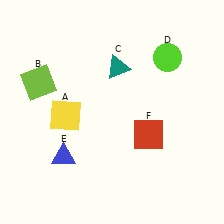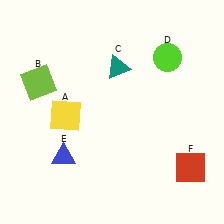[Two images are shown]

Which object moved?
The red square (F) moved right.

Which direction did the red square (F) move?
The red square (F) moved right.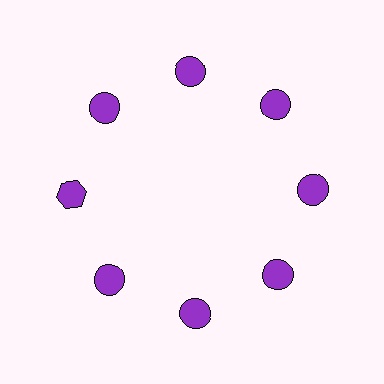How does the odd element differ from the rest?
It has a different shape: hexagon instead of circle.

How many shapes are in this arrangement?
There are 8 shapes arranged in a ring pattern.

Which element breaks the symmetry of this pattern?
The purple hexagon at roughly the 9 o'clock position breaks the symmetry. All other shapes are purple circles.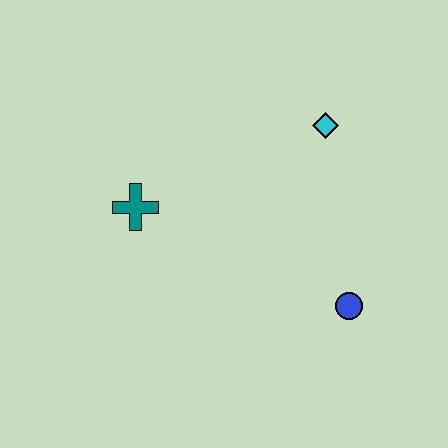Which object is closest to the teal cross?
The cyan diamond is closest to the teal cross.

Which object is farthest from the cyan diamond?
The teal cross is farthest from the cyan diamond.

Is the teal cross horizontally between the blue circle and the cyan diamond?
No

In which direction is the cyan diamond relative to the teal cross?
The cyan diamond is to the right of the teal cross.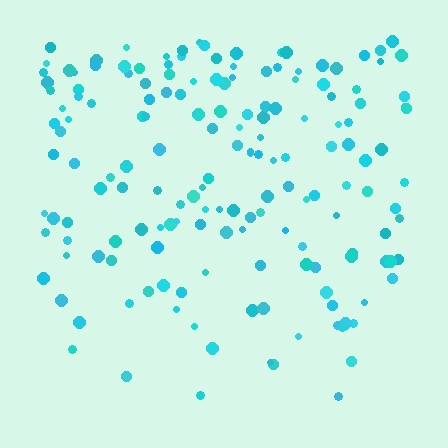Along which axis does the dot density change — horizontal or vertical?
Vertical.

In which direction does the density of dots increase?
From bottom to top, with the top side densest.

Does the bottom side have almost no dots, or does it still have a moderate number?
Still a moderate number, just noticeably fewer than the top.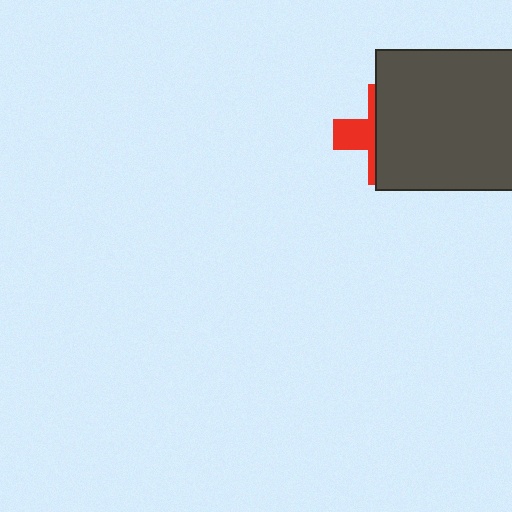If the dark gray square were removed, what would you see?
You would see the complete red cross.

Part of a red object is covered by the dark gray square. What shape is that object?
It is a cross.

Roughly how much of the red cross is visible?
A small part of it is visible (roughly 34%).